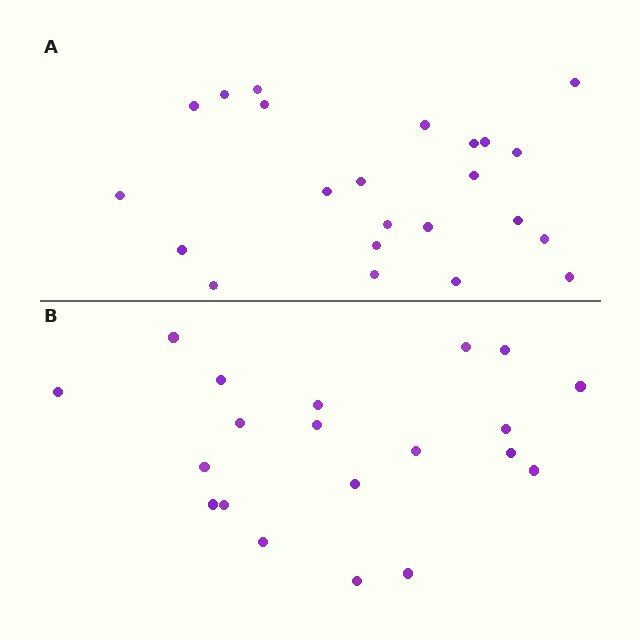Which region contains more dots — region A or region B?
Region A (the top region) has more dots.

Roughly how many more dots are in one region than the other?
Region A has just a few more — roughly 2 or 3 more dots than region B.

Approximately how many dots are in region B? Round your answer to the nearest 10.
About 20 dots.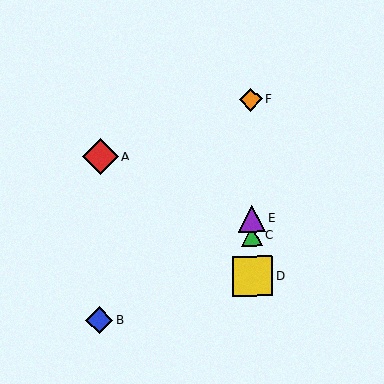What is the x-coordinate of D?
Object D is at x≈253.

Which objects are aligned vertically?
Objects C, D, E, F are aligned vertically.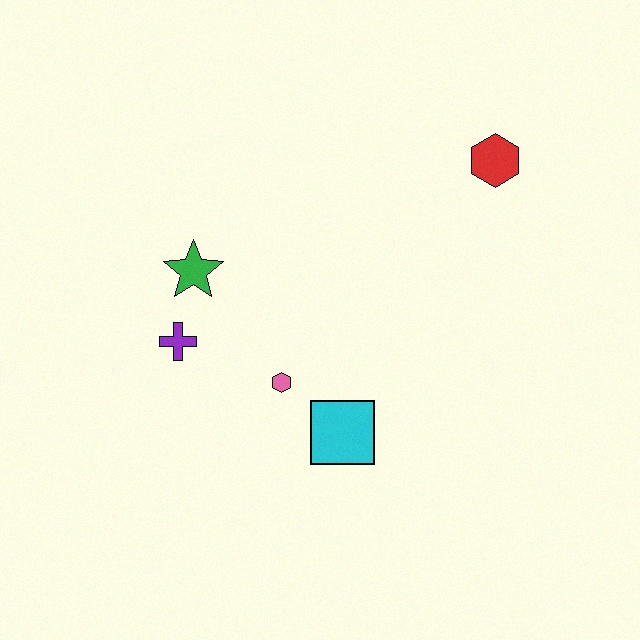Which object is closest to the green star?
The purple cross is closest to the green star.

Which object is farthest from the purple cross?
The red hexagon is farthest from the purple cross.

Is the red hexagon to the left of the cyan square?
No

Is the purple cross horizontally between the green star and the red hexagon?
No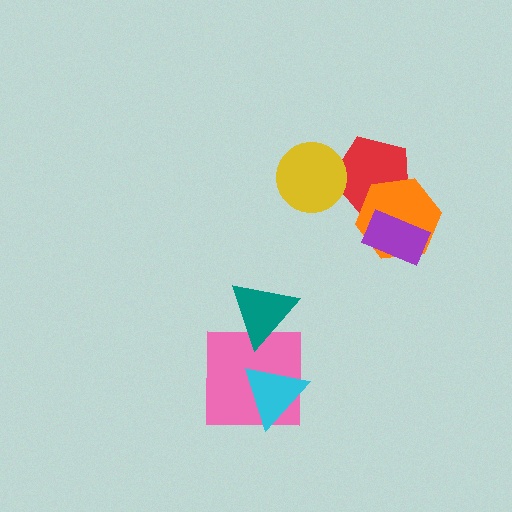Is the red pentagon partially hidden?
Yes, it is partially covered by another shape.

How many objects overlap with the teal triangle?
1 object overlaps with the teal triangle.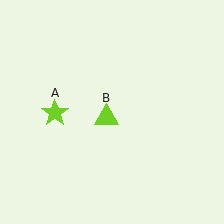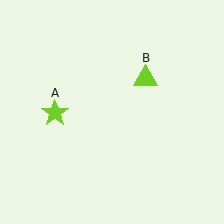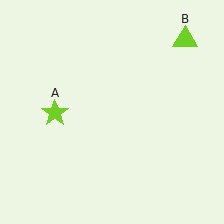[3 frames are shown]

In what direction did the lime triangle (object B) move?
The lime triangle (object B) moved up and to the right.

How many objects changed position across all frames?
1 object changed position: lime triangle (object B).